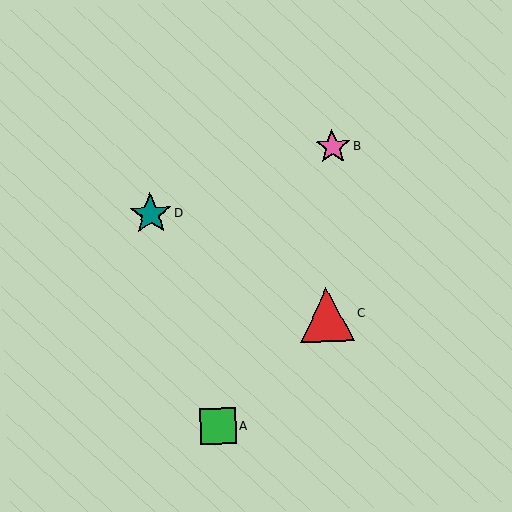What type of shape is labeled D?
Shape D is a teal star.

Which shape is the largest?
The red triangle (labeled C) is the largest.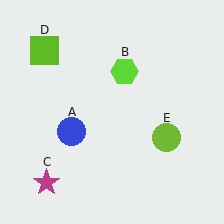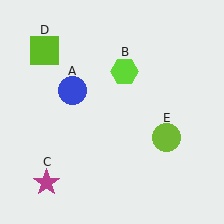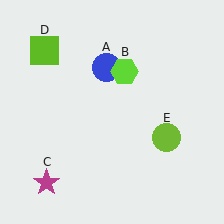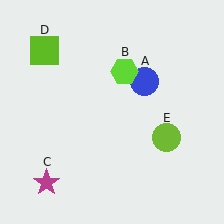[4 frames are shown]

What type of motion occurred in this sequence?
The blue circle (object A) rotated clockwise around the center of the scene.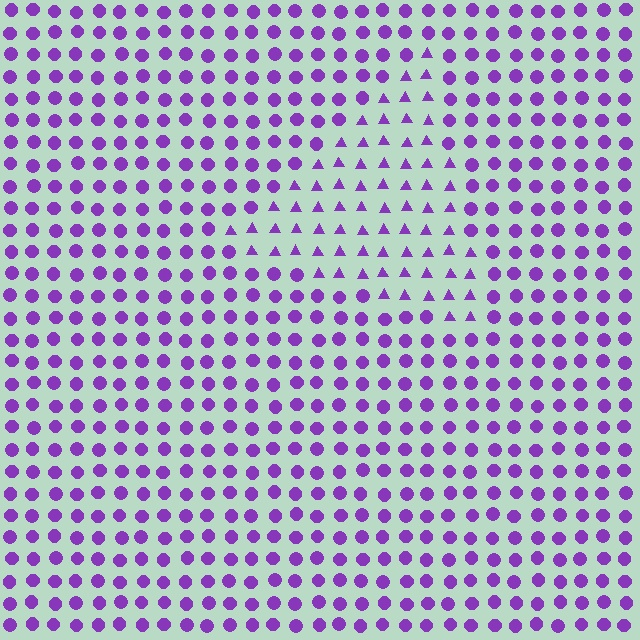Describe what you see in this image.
The image is filled with small purple elements arranged in a uniform grid. A triangle-shaped region contains triangles, while the surrounding area contains circles. The boundary is defined purely by the change in element shape.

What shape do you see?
I see a triangle.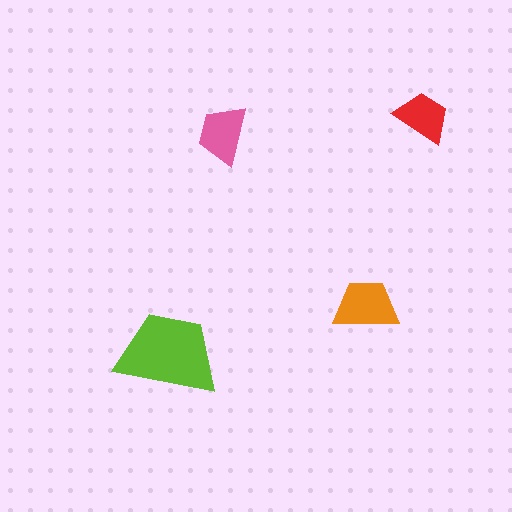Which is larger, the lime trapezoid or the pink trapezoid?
The lime one.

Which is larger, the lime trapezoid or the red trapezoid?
The lime one.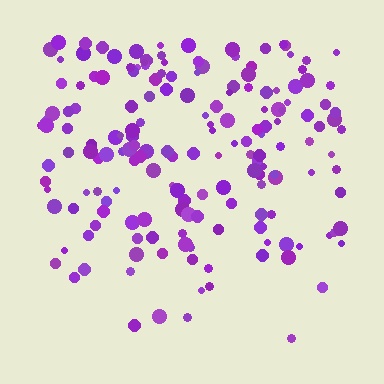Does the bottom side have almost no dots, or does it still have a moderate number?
Still a moderate number, just noticeably fewer than the top.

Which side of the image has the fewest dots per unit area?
The bottom.